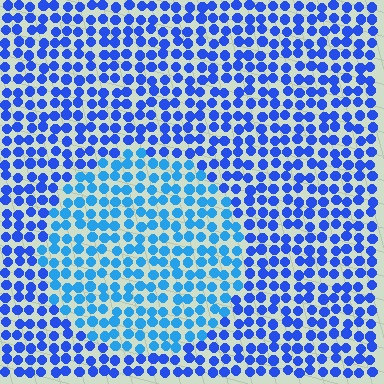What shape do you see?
I see a circle.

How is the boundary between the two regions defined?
The boundary is defined purely by a slight shift in hue (about 26 degrees). Spacing, size, and orientation are identical on both sides.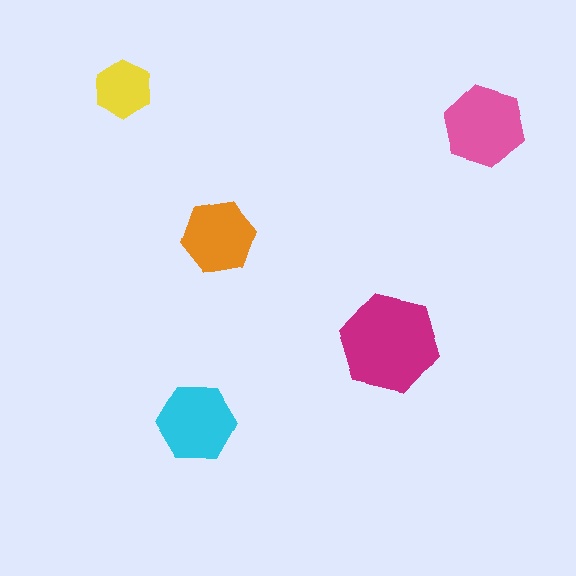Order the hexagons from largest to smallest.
the magenta one, the pink one, the cyan one, the orange one, the yellow one.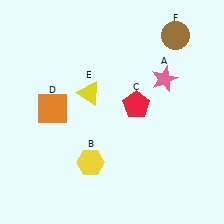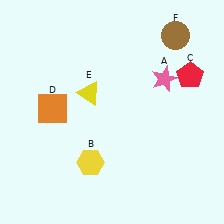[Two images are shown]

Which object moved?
The red pentagon (C) moved right.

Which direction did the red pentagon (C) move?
The red pentagon (C) moved right.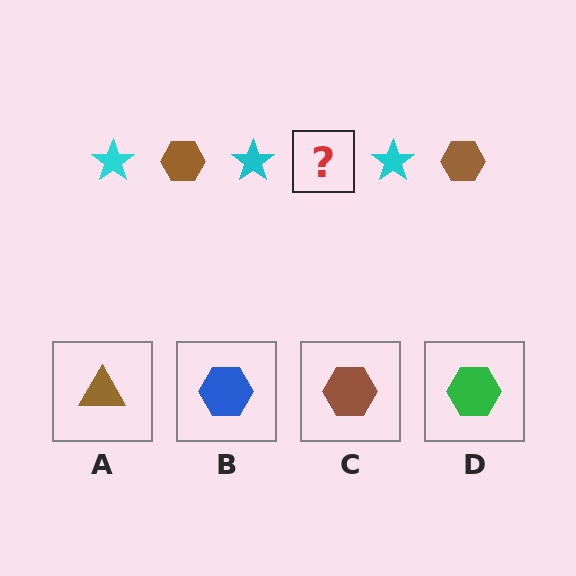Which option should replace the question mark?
Option C.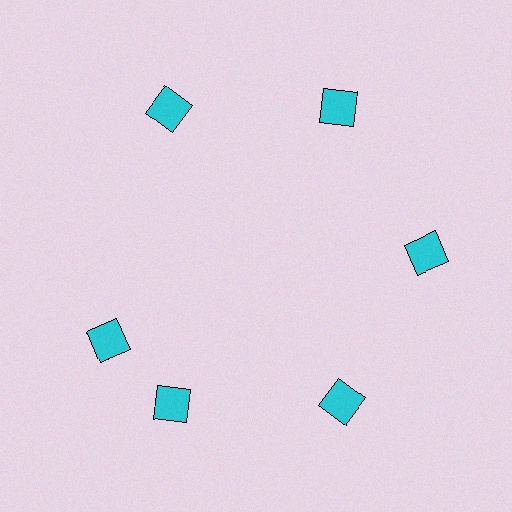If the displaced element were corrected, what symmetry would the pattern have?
It would have 6-fold rotational symmetry — the pattern would map onto itself every 60 degrees.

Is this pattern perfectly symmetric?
No. The 6 cyan diamonds are arranged in a ring, but one element near the 9 o'clock position is rotated out of alignment along the ring, breaking the 6-fold rotational symmetry.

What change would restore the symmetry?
The symmetry would be restored by rotating it back into even spacing with its neighbors so that all 6 diamonds sit at equal angles and equal distance from the center.